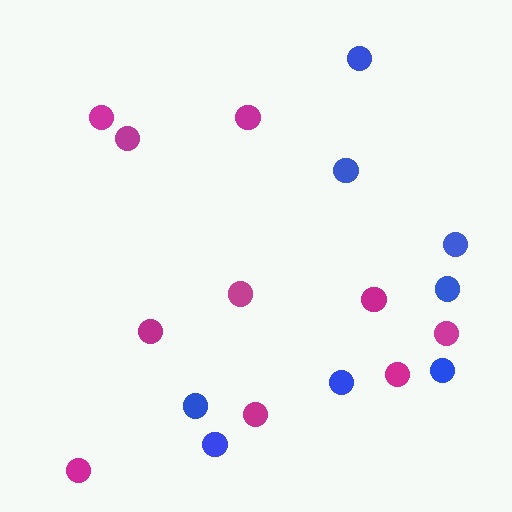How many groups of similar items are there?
There are 2 groups: one group of magenta circles (10) and one group of blue circles (8).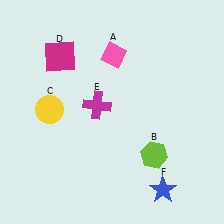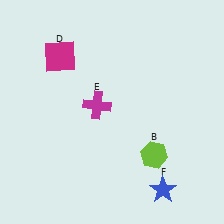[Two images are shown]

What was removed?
The yellow circle (C), the pink diamond (A) were removed in Image 2.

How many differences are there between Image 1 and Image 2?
There are 2 differences between the two images.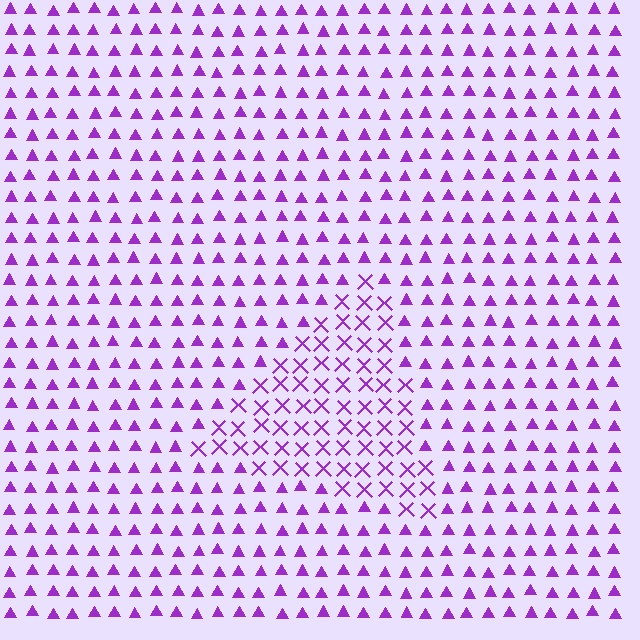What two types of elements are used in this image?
The image uses X marks inside the triangle region and triangles outside it.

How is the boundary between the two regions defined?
The boundary is defined by a change in element shape: X marks inside vs. triangles outside. All elements share the same color and spacing.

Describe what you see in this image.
The image is filled with small purple elements arranged in a uniform grid. A triangle-shaped region contains X marks, while the surrounding area contains triangles. The boundary is defined purely by the change in element shape.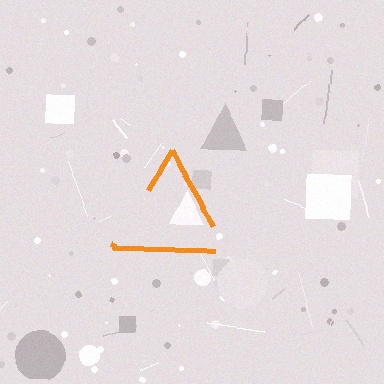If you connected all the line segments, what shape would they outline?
They would outline a triangle.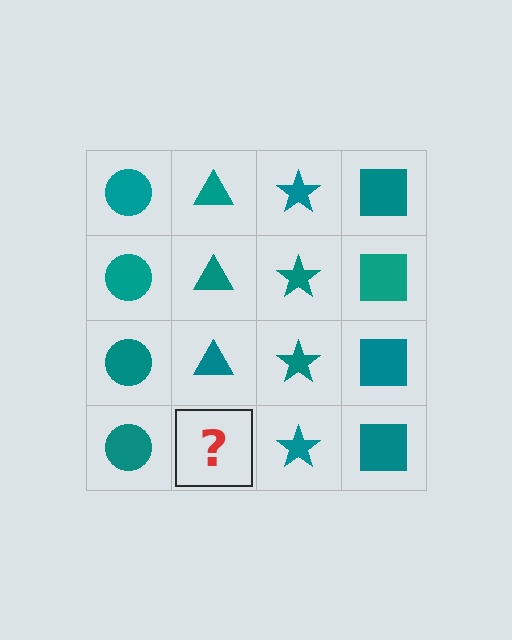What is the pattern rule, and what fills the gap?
The rule is that each column has a consistent shape. The gap should be filled with a teal triangle.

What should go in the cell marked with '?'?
The missing cell should contain a teal triangle.